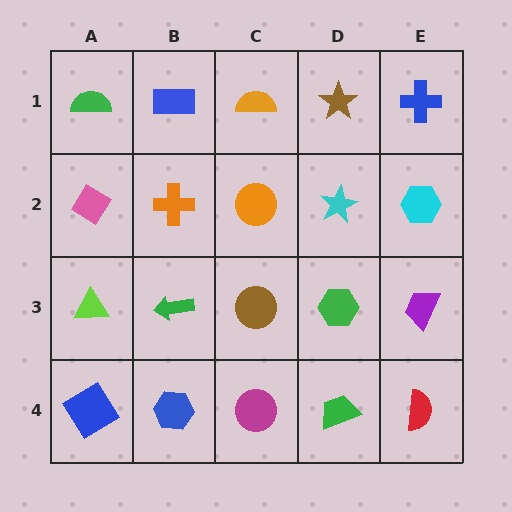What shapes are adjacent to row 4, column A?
A lime triangle (row 3, column A), a blue hexagon (row 4, column B).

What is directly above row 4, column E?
A purple trapezoid.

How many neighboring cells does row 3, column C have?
4.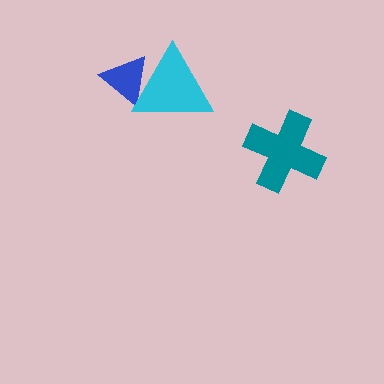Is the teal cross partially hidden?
No, no other shape covers it.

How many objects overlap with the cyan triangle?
1 object overlaps with the cyan triangle.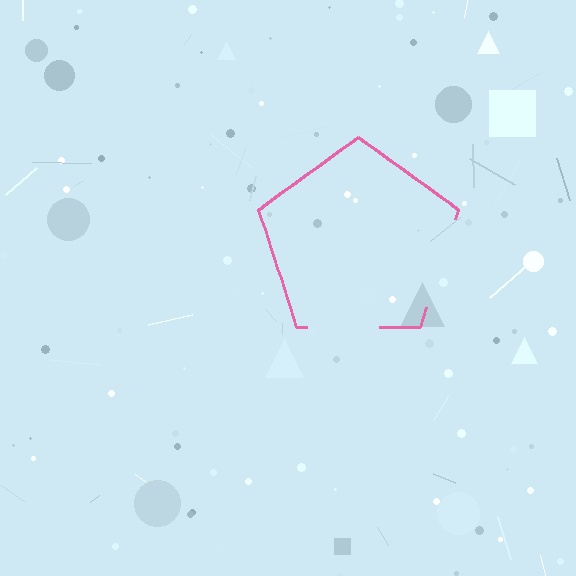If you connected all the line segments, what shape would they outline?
They would outline a pentagon.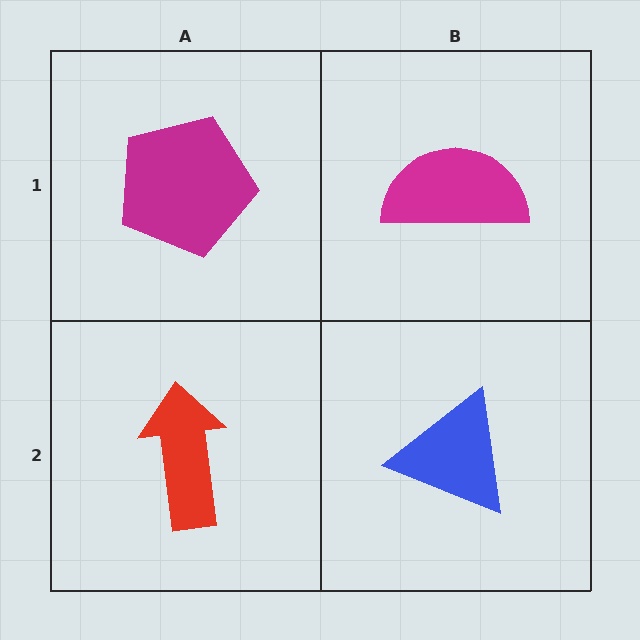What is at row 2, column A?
A red arrow.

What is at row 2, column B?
A blue triangle.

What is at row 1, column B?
A magenta semicircle.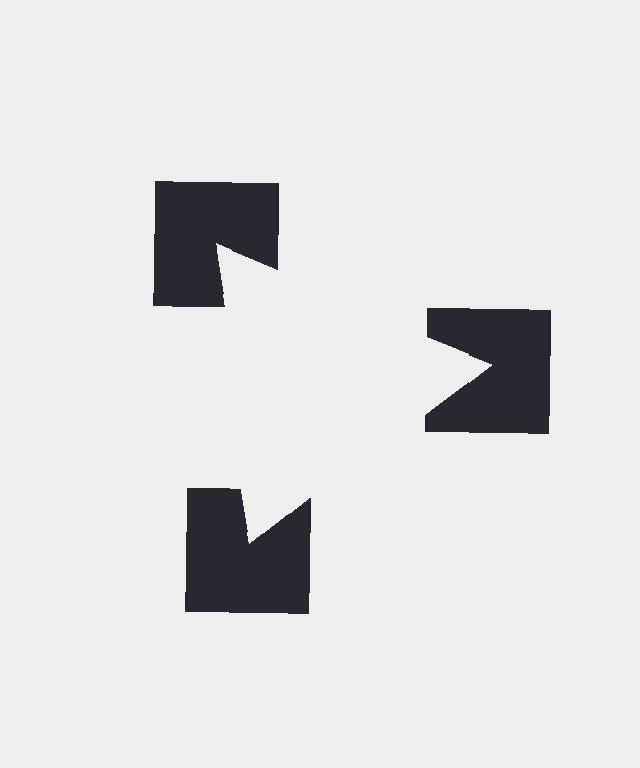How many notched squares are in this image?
There are 3 — one at each vertex of the illusory triangle.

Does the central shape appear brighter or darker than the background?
It typically appears slightly brighter than the background, even though no actual brightness change is drawn.